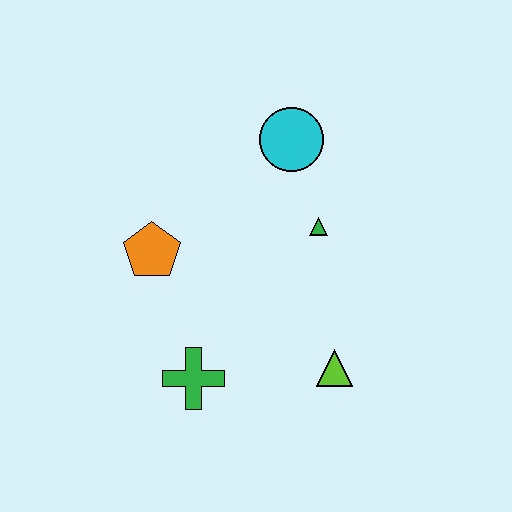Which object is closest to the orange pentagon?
The green cross is closest to the orange pentagon.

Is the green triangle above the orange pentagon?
Yes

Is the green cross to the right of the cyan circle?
No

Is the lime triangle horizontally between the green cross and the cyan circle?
No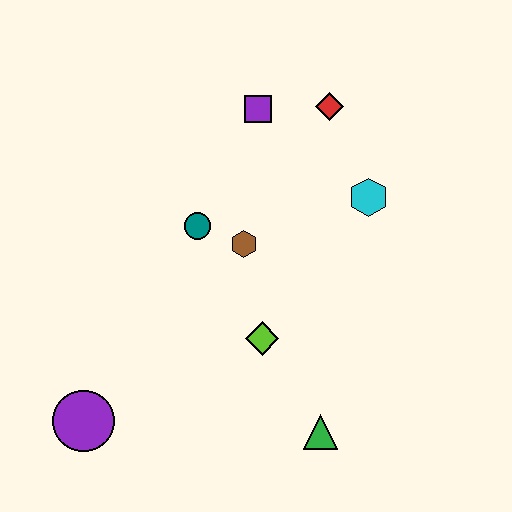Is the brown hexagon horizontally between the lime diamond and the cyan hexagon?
No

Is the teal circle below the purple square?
Yes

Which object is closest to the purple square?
The red diamond is closest to the purple square.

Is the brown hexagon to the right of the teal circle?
Yes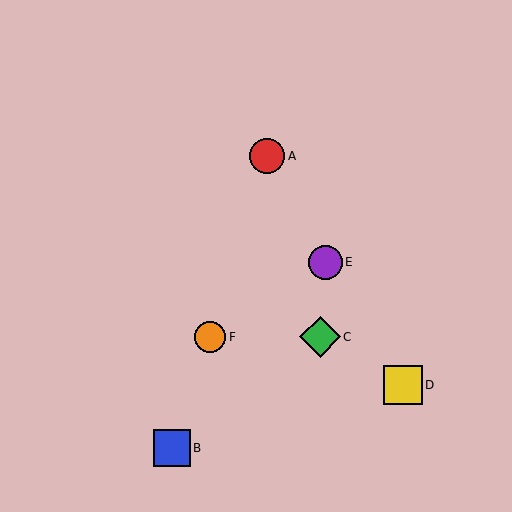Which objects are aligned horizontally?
Objects C, F are aligned horizontally.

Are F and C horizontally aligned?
Yes, both are at y≈337.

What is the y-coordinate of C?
Object C is at y≈337.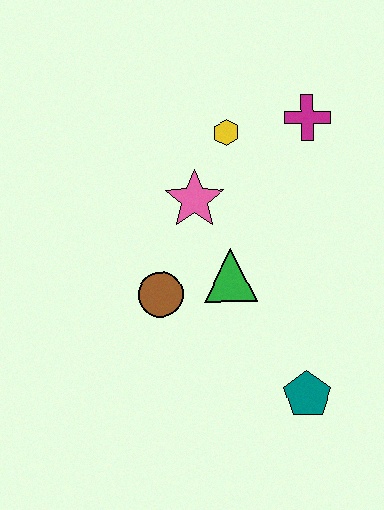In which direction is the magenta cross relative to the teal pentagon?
The magenta cross is above the teal pentagon.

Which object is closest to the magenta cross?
The yellow hexagon is closest to the magenta cross.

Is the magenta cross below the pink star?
No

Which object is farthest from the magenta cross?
The teal pentagon is farthest from the magenta cross.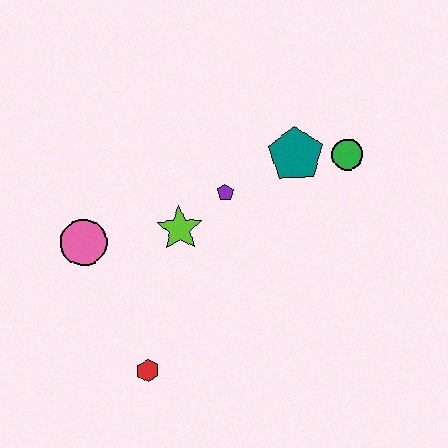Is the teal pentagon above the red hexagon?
Yes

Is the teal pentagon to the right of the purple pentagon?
Yes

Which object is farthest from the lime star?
The green circle is farthest from the lime star.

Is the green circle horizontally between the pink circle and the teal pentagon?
No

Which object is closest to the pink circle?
The lime star is closest to the pink circle.